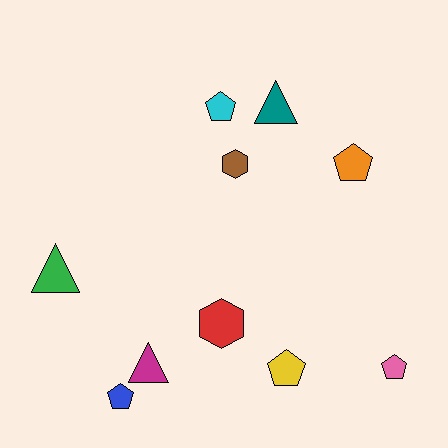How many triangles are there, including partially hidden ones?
There are 3 triangles.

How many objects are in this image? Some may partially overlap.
There are 10 objects.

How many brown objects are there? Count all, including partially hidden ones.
There is 1 brown object.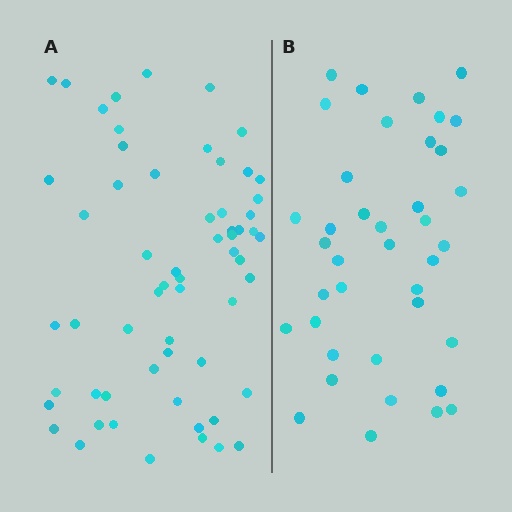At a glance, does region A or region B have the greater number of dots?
Region A (the left region) has more dots.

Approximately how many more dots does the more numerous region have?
Region A has approximately 20 more dots than region B.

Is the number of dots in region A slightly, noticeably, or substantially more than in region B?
Region A has substantially more. The ratio is roughly 1.5 to 1.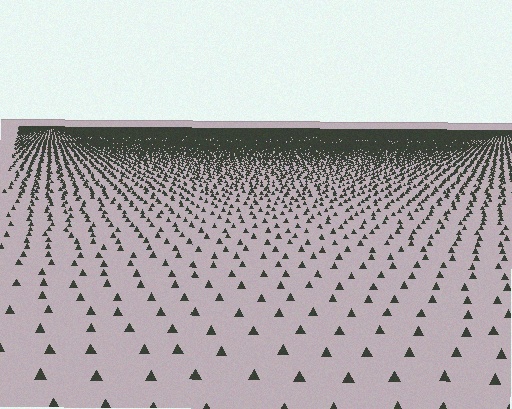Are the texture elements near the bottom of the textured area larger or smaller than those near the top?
Larger. Near the bottom, elements are closer to the viewer and appear at a bigger on-screen size.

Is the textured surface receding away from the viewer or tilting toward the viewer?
The surface is receding away from the viewer. Texture elements get smaller and denser toward the top.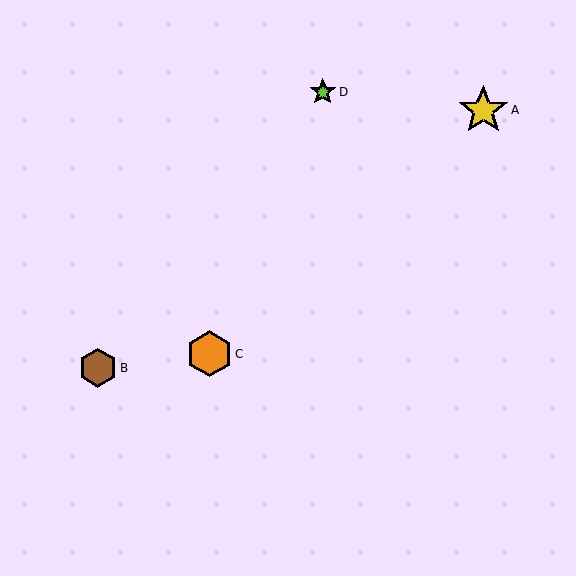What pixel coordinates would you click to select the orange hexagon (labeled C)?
Click at (209, 354) to select the orange hexagon C.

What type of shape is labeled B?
Shape B is a brown hexagon.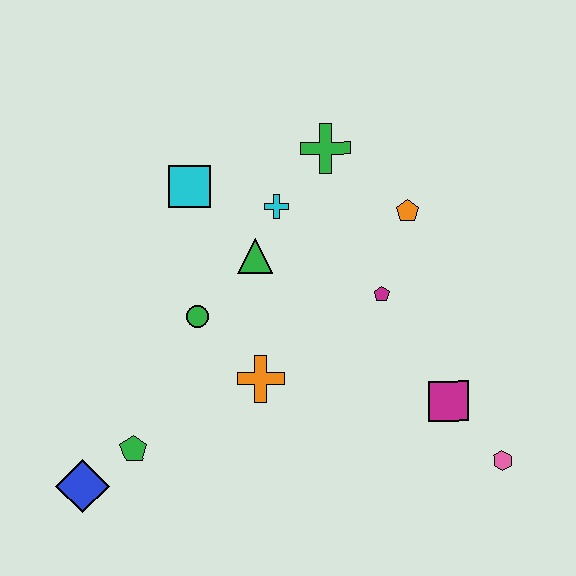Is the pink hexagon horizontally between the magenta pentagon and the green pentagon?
No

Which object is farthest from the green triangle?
The pink hexagon is farthest from the green triangle.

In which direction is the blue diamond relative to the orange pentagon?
The blue diamond is to the left of the orange pentagon.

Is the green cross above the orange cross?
Yes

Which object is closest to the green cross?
The cyan cross is closest to the green cross.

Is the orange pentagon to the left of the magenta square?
Yes